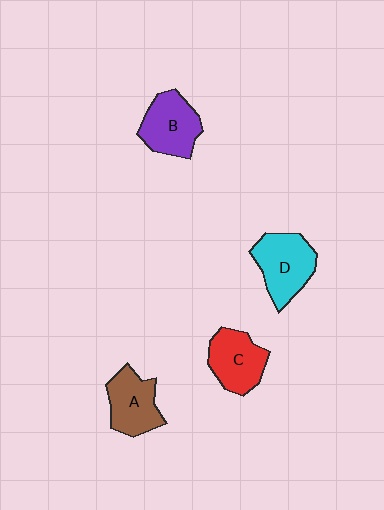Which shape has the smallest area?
Shape A (brown).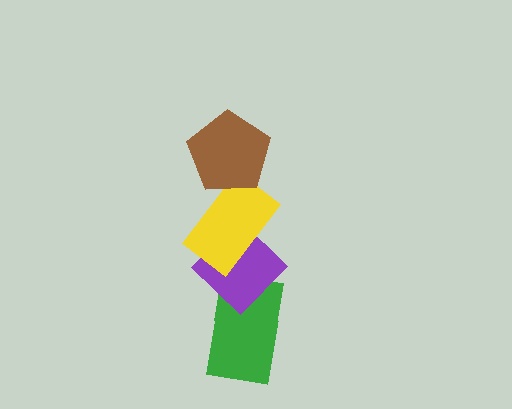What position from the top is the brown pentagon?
The brown pentagon is 1st from the top.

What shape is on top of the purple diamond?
The yellow rectangle is on top of the purple diamond.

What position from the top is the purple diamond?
The purple diamond is 3rd from the top.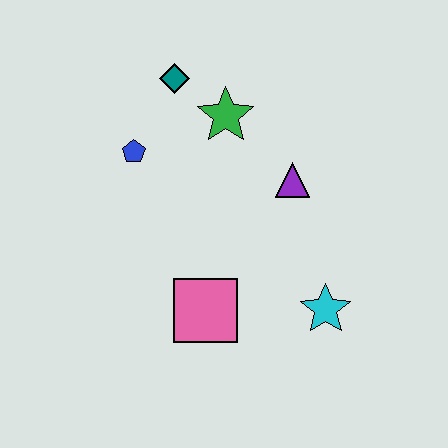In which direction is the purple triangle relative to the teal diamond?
The purple triangle is to the right of the teal diamond.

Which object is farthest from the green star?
The cyan star is farthest from the green star.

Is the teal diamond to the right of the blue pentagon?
Yes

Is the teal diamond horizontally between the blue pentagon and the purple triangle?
Yes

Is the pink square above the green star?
No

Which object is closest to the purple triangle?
The green star is closest to the purple triangle.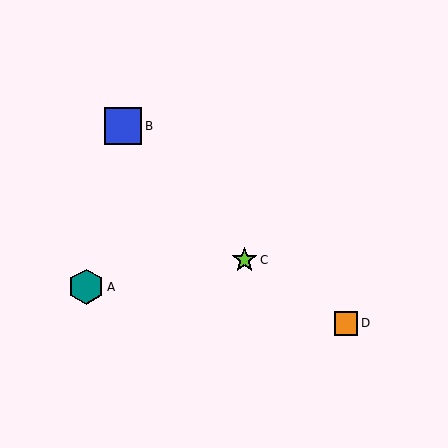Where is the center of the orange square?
The center of the orange square is at (346, 323).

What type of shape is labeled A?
Shape A is a teal hexagon.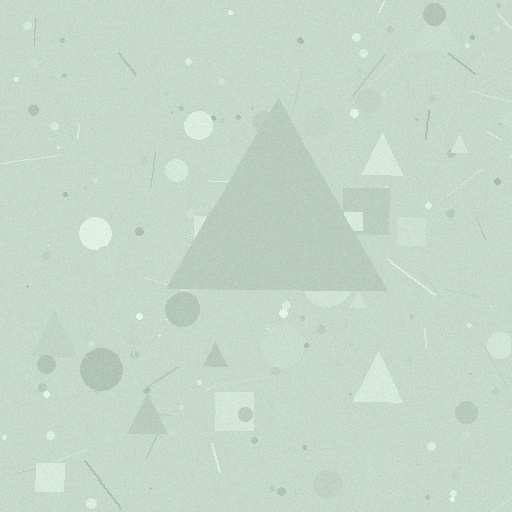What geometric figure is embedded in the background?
A triangle is embedded in the background.